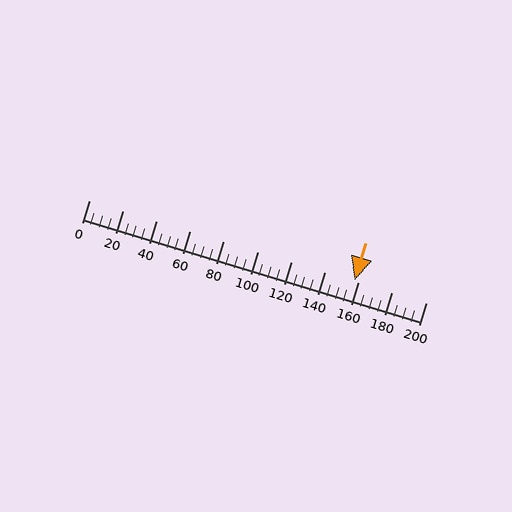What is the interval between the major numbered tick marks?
The major tick marks are spaced 20 units apart.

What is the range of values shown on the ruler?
The ruler shows values from 0 to 200.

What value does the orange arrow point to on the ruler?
The orange arrow points to approximately 158.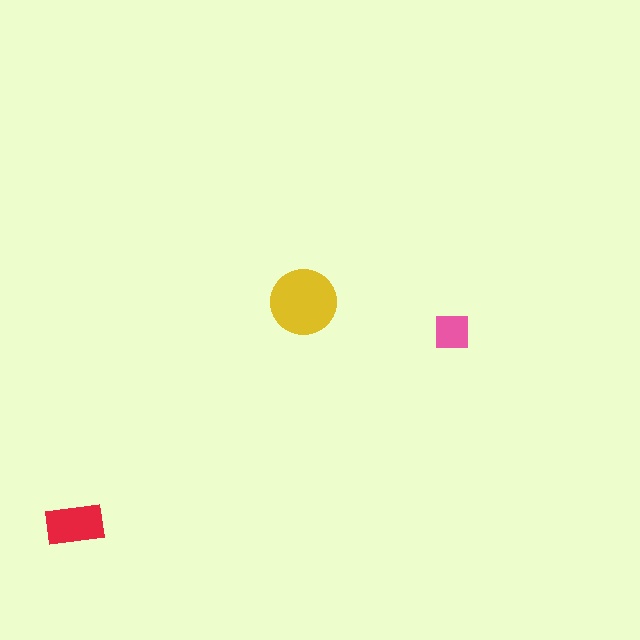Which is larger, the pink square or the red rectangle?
The red rectangle.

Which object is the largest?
The yellow circle.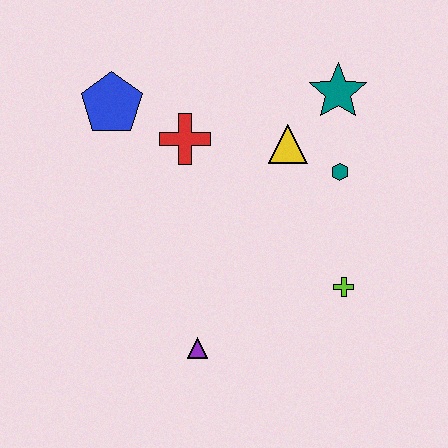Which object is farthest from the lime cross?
The blue pentagon is farthest from the lime cross.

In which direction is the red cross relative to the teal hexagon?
The red cross is to the left of the teal hexagon.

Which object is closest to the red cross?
The blue pentagon is closest to the red cross.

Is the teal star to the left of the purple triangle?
No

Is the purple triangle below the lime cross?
Yes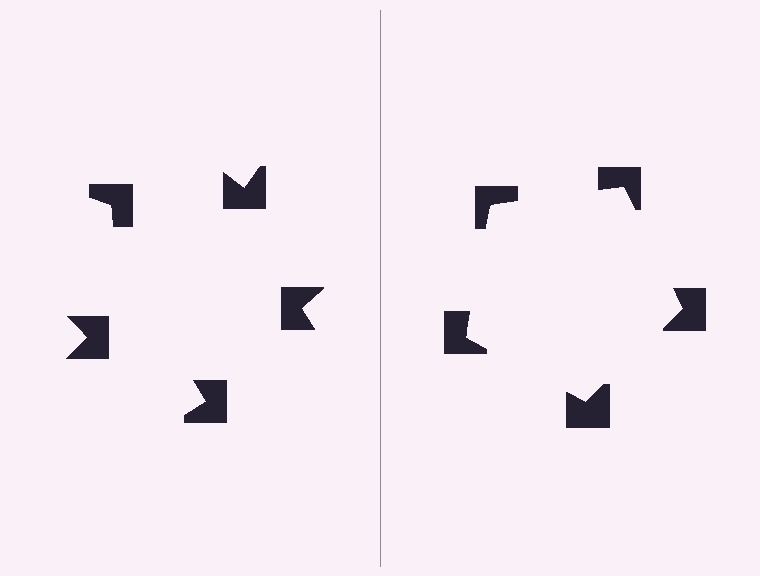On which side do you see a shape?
An illusory pentagon appears on the right side. On the left side the wedge cuts are rotated, so no coherent shape forms.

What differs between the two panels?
The notched squares are positioned identically on both sides; only the wedge orientations differ. On the right they align to a pentagon; on the left they are misaligned.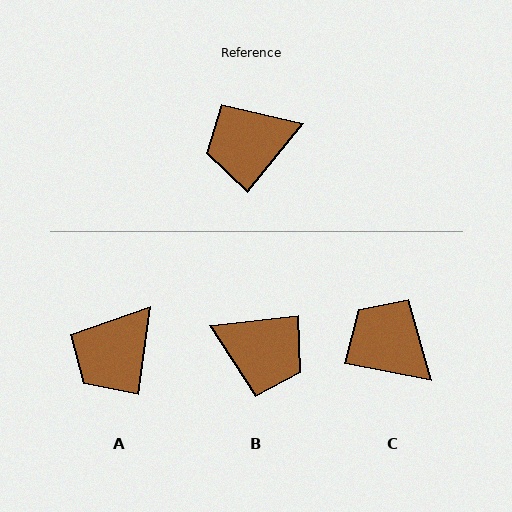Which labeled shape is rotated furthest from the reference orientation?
B, about 135 degrees away.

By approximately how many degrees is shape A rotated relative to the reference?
Approximately 31 degrees counter-clockwise.